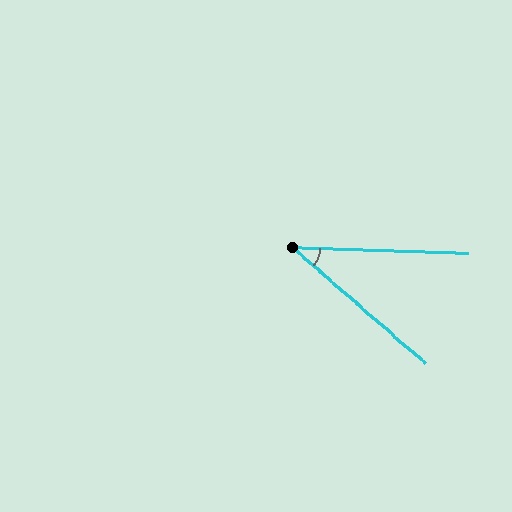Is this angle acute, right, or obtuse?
It is acute.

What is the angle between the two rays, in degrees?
Approximately 39 degrees.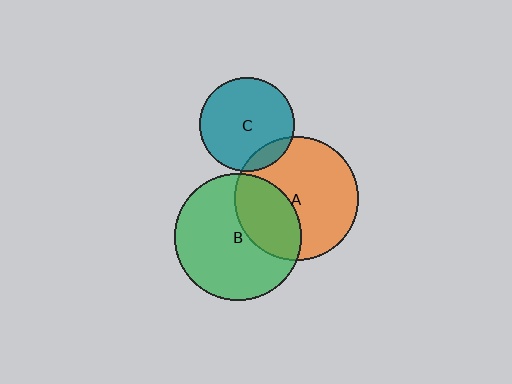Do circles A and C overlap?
Yes.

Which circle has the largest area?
Circle B (green).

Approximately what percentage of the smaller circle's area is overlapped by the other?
Approximately 10%.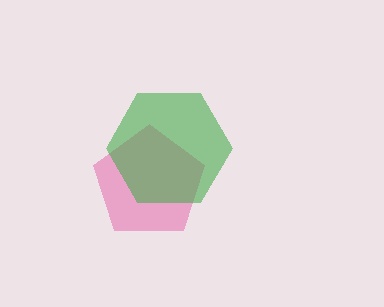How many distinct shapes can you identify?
There are 2 distinct shapes: a pink pentagon, a green hexagon.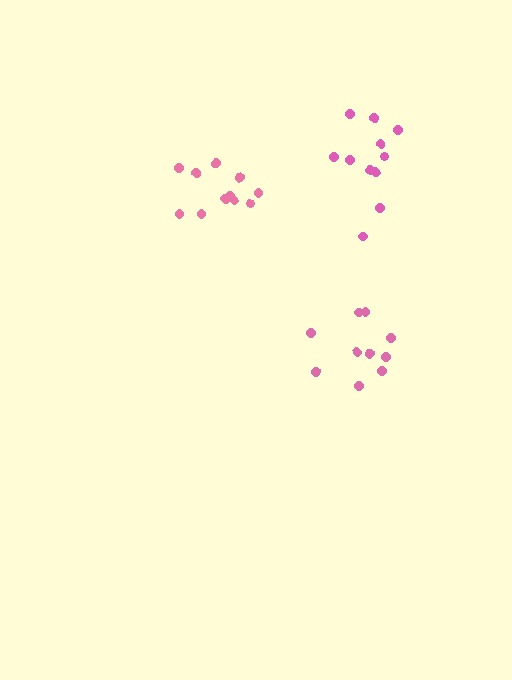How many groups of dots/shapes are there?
There are 3 groups.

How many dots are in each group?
Group 1: 10 dots, Group 2: 11 dots, Group 3: 11 dots (32 total).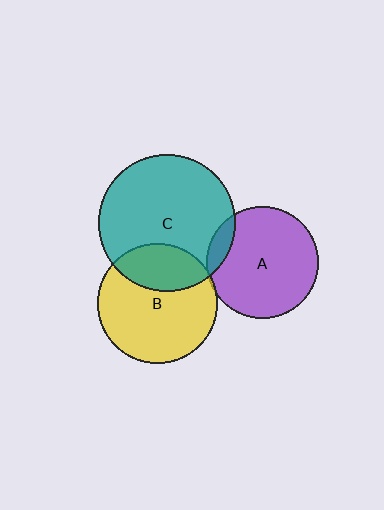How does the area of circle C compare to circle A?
Approximately 1.5 times.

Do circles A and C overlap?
Yes.